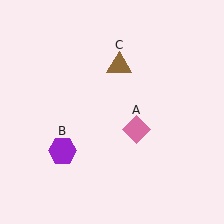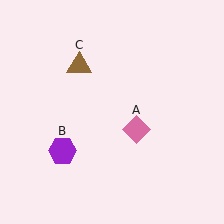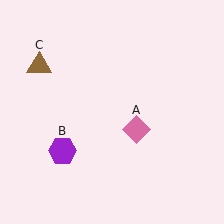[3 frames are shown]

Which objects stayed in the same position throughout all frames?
Pink diamond (object A) and purple hexagon (object B) remained stationary.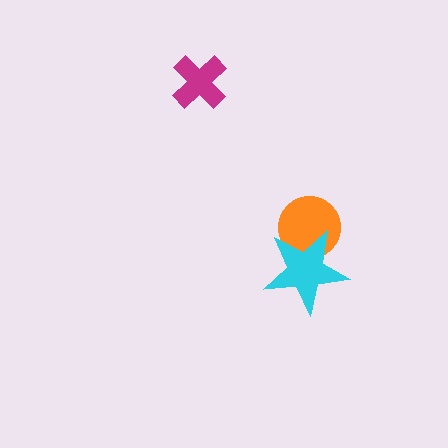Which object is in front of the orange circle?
The cyan star is in front of the orange circle.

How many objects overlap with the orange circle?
1 object overlaps with the orange circle.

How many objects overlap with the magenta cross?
0 objects overlap with the magenta cross.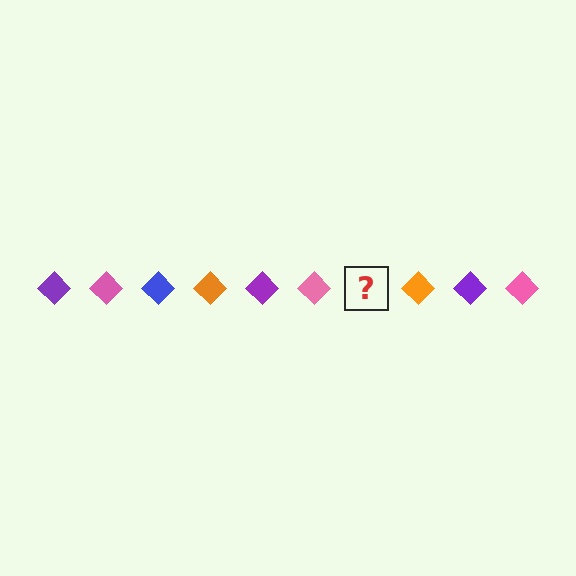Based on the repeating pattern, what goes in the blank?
The blank should be a blue diamond.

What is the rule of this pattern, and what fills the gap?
The rule is that the pattern cycles through purple, pink, blue, orange diamonds. The gap should be filled with a blue diamond.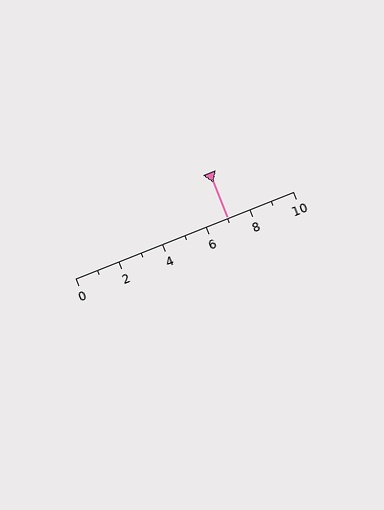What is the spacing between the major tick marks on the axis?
The major ticks are spaced 2 apart.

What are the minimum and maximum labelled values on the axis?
The axis runs from 0 to 10.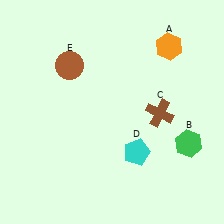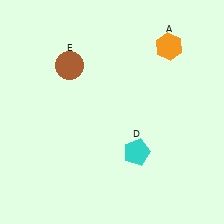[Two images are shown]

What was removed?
The brown cross (C), the green hexagon (B) were removed in Image 2.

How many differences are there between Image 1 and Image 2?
There are 2 differences between the two images.